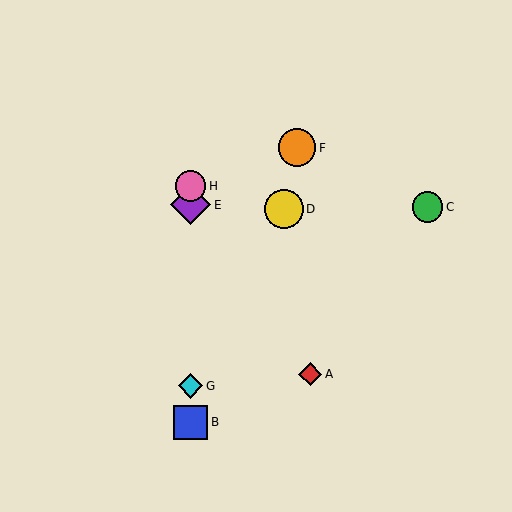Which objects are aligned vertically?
Objects B, E, G, H are aligned vertically.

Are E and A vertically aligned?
No, E is at x≈191 and A is at x≈310.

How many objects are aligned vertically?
4 objects (B, E, G, H) are aligned vertically.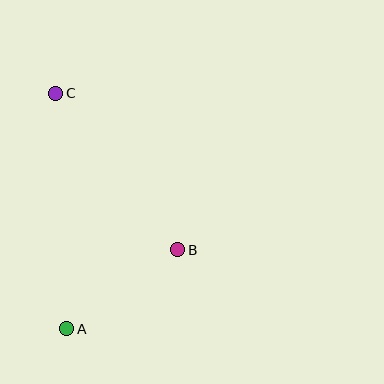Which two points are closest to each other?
Points A and B are closest to each other.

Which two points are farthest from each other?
Points A and C are farthest from each other.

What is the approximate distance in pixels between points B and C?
The distance between B and C is approximately 198 pixels.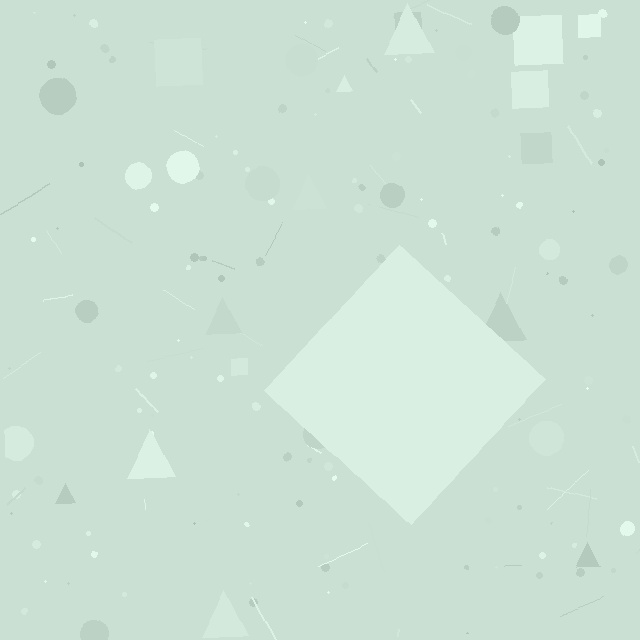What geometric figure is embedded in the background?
A diamond is embedded in the background.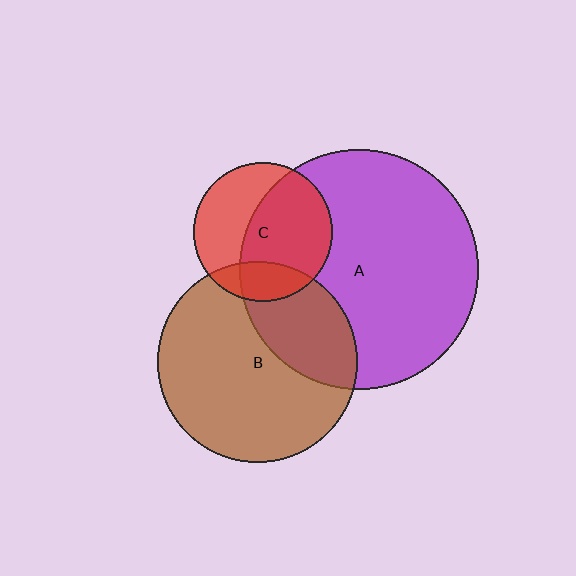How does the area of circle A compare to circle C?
Approximately 2.9 times.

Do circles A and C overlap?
Yes.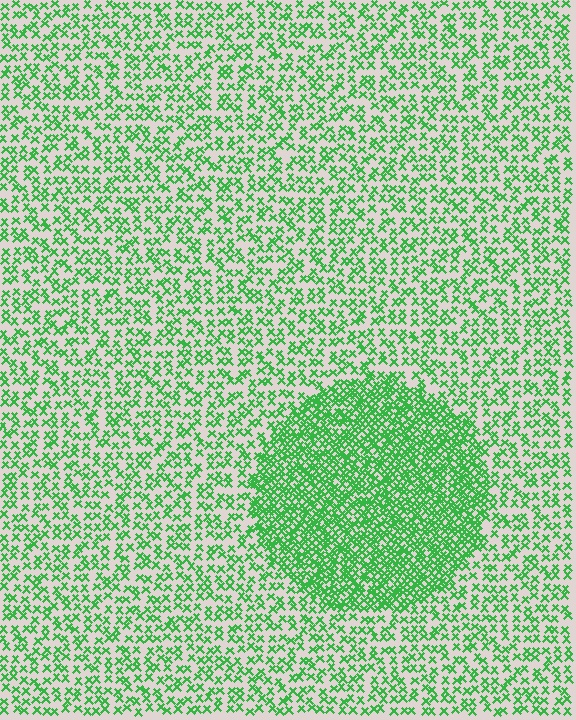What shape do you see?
I see a circle.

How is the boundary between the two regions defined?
The boundary is defined by a change in element density (approximately 2.3x ratio). All elements are the same color, size, and shape.